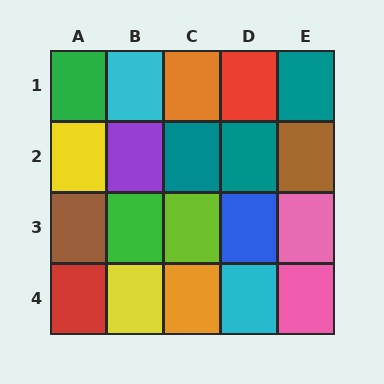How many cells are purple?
1 cell is purple.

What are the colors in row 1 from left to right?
Green, cyan, orange, red, teal.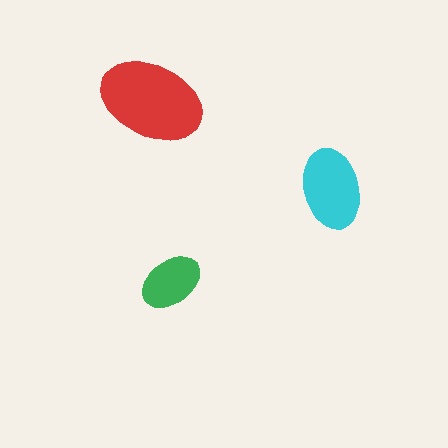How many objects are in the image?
There are 3 objects in the image.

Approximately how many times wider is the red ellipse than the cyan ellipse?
About 1.5 times wider.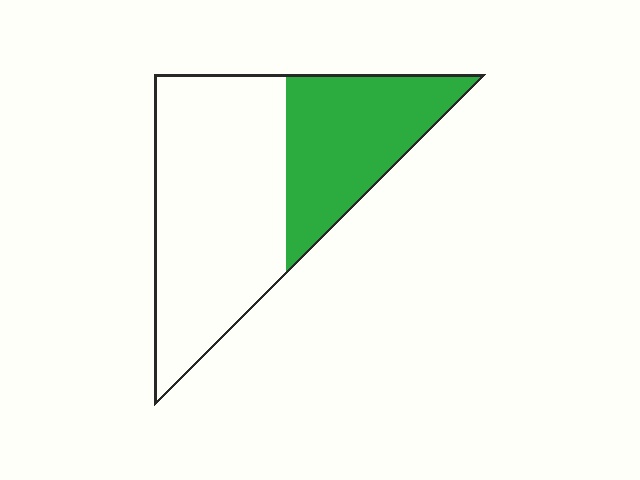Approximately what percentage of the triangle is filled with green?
Approximately 35%.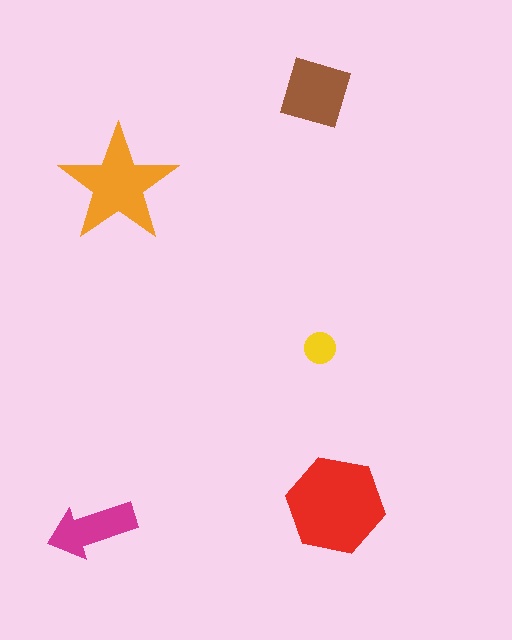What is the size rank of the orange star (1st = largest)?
2nd.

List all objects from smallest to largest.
The yellow circle, the magenta arrow, the brown diamond, the orange star, the red hexagon.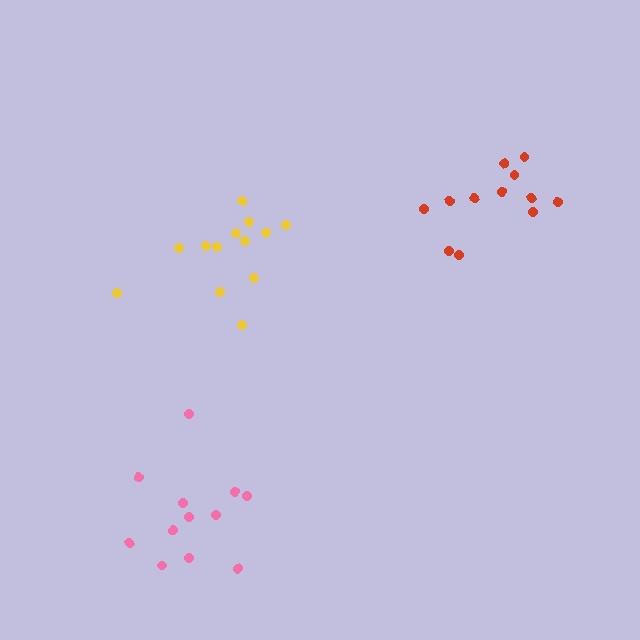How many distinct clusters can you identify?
There are 3 distinct clusters.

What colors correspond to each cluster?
The clusters are colored: yellow, pink, red.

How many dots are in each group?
Group 1: 13 dots, Group 2: 12 dots, Group 3: 12 dots (37 total).